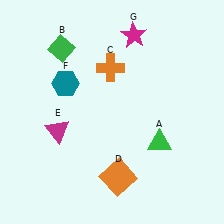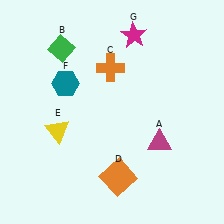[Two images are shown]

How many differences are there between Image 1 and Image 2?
There are 2 differences between the two images.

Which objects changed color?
A changed from green to magenta. E changed from magenta to yellow.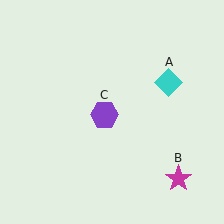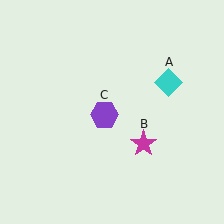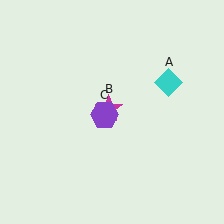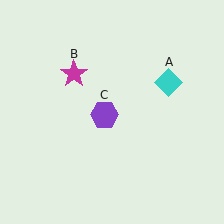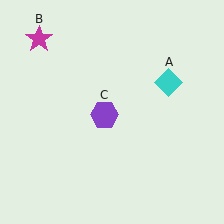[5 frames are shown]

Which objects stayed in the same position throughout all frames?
Cyan diamond (object A) and purple hexagon (object C) remained stationary.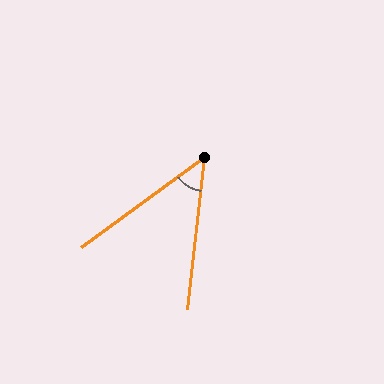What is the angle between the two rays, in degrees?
Approximately 47 degrees.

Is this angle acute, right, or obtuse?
It is acute.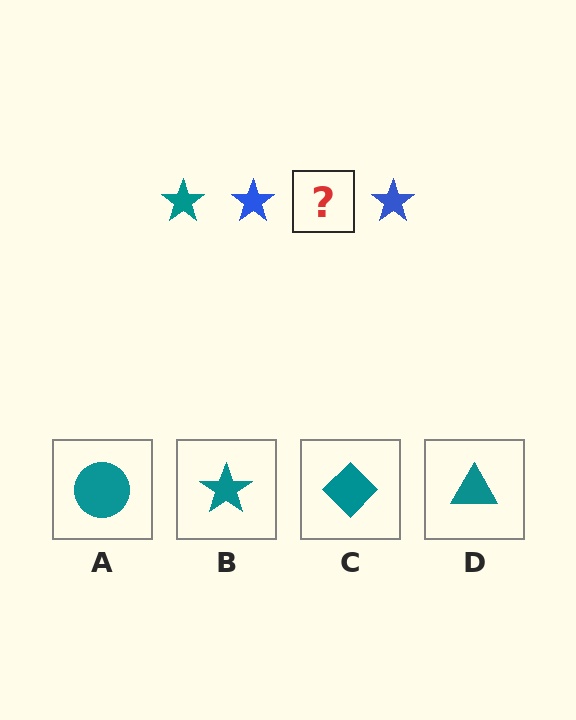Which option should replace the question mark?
Option B.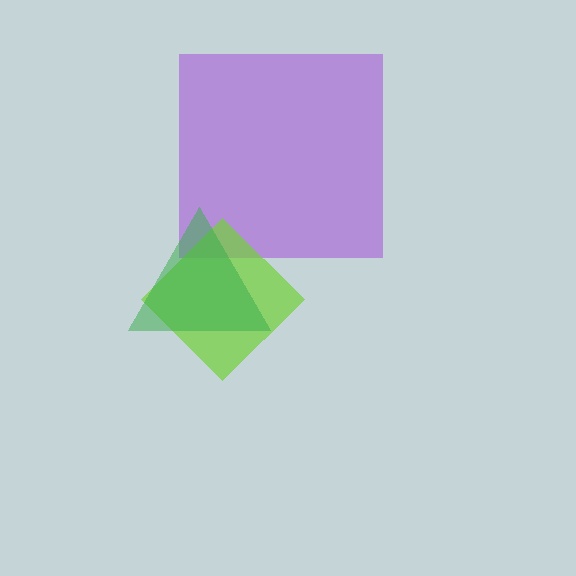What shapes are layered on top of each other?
The layered shapes are: a purple square, a lime diamond, a green triangle.